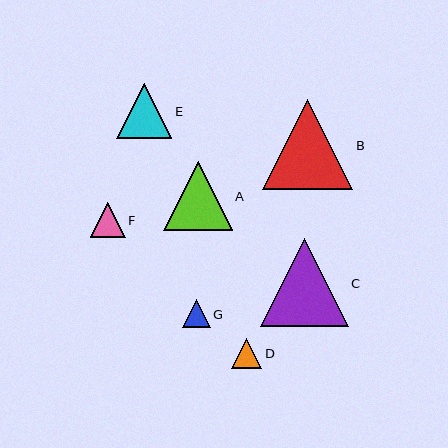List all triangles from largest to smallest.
From largest to smallest: B, C, A, E, F, D, G.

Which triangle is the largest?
Triangle B is the largest with a size of approximately 90 pixels.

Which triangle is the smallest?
Triangle G is the smallest with a size of approximately 28 pixels.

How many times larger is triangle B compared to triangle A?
Triangle B is approximately 1.3 times the size of triangle A.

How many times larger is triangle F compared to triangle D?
Triangle F is approximately 1.2 times the size of triangle D.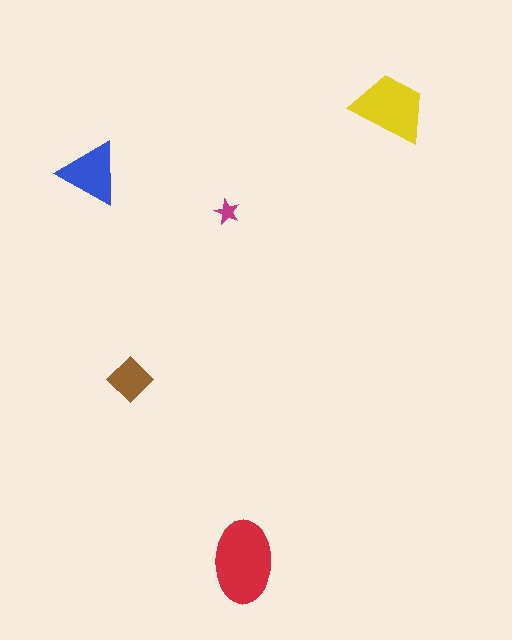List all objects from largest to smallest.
The red ellipse, the yellow trapezoid, the blue triangle, the brown diamond, the magenta star.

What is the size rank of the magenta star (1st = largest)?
5th.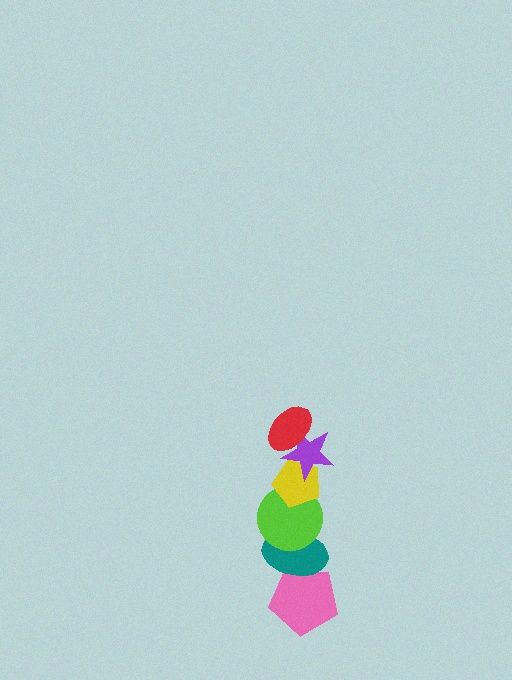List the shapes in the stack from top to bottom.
From top to bottom: the red ellipse, the purple star, the yellow pentagon, the lime circle, the teal ellipse, the pink pentagon.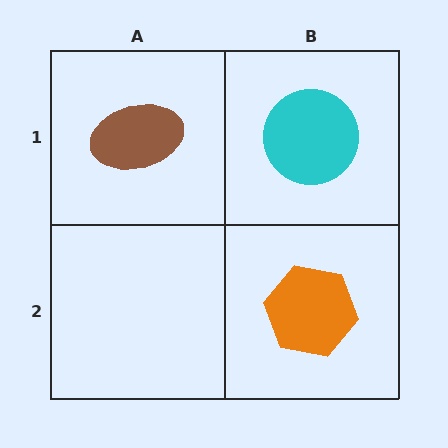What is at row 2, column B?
An orange hexagon.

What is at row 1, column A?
A brown ellipse.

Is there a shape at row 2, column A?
No, that cell is empty.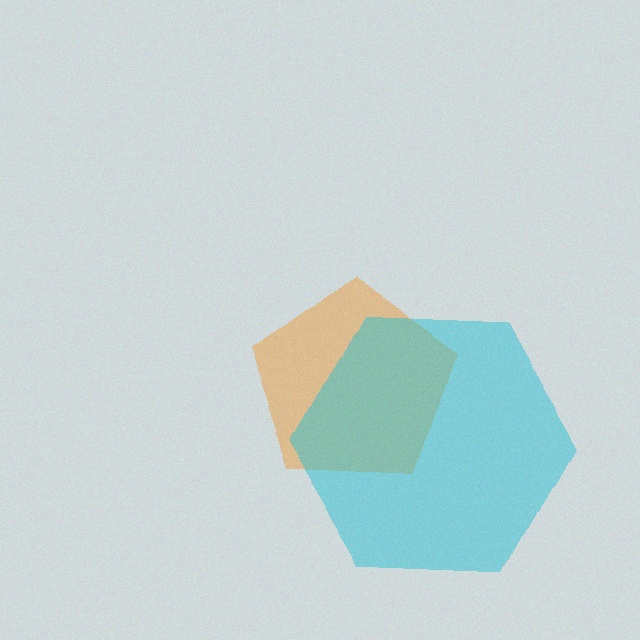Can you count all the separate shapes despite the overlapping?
Yes, there are 2 separate shapes.